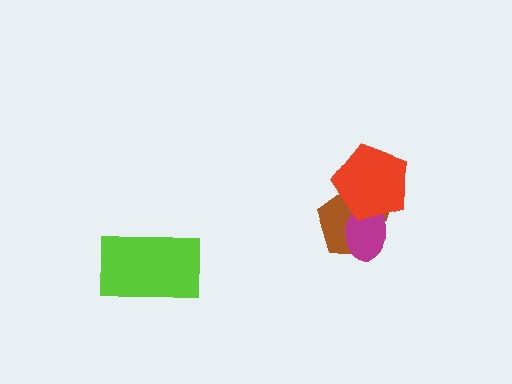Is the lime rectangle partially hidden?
No, no other shape covers it.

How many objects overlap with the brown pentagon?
2 objects overlap with the brown pentagon.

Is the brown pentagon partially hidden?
Yes, it is partially covered by another shape.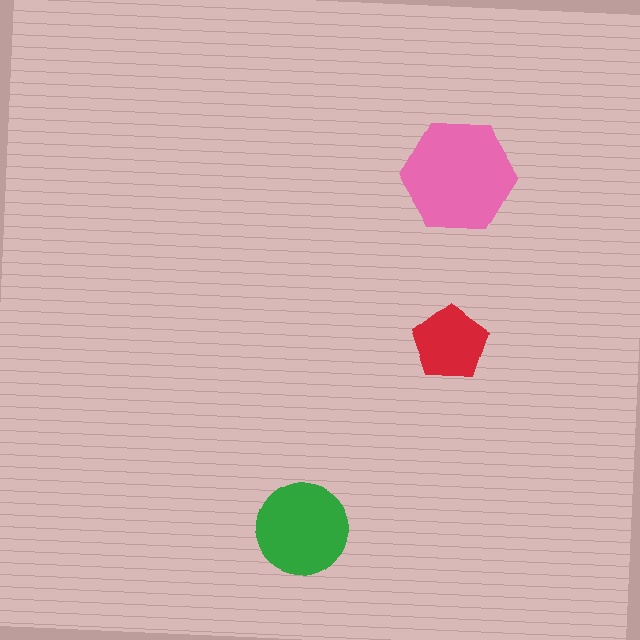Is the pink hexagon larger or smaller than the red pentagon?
Larger.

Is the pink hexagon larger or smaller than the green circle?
Larger.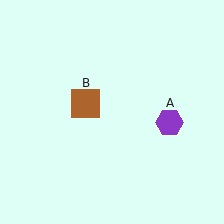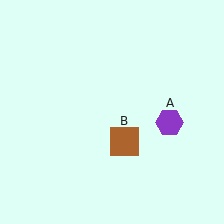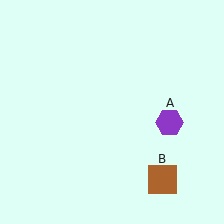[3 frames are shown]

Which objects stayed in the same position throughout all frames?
Purple hexagon (object A) remained stationary.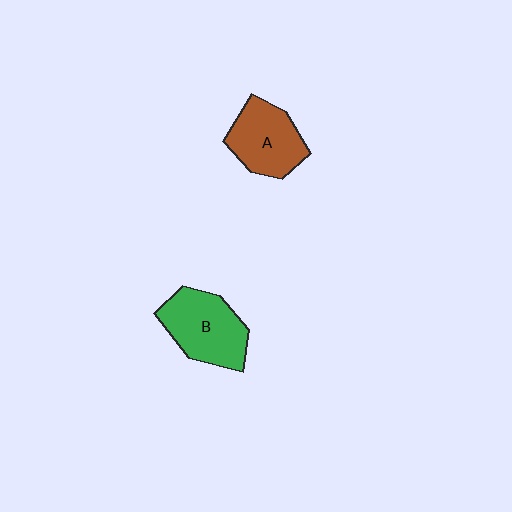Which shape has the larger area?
Shape B (green).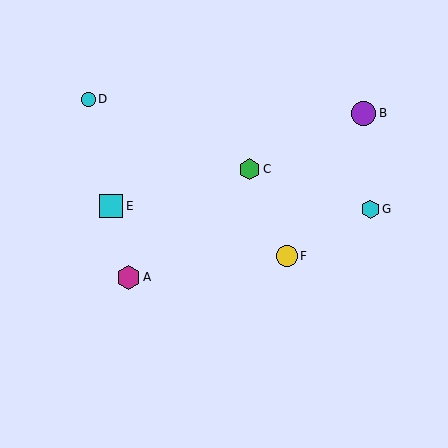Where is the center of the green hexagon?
The center of the green hexagon is at (250, 169).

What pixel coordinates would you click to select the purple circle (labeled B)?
Click at (364, 113) to select the purple circle B.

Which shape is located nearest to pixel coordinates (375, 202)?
The cyan hexagon (labeled G) at (370, 209) is nearest to that location.